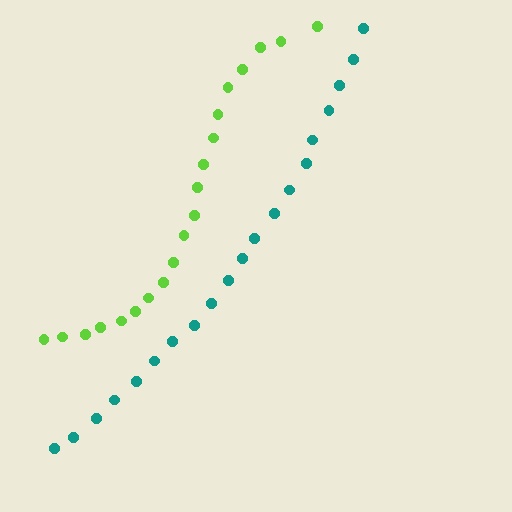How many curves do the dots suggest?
There are 2 distinct paths.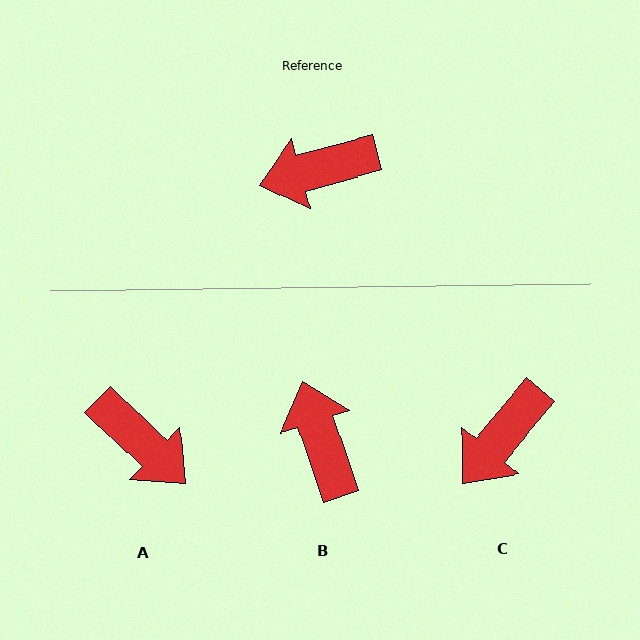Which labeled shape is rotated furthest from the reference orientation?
A, about 121 degrees away.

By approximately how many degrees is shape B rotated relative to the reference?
Approximately 87 degrees clockwise.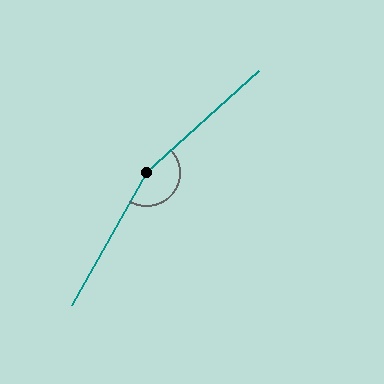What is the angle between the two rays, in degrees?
Approximately 161 degrees.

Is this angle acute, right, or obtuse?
It is obtuse.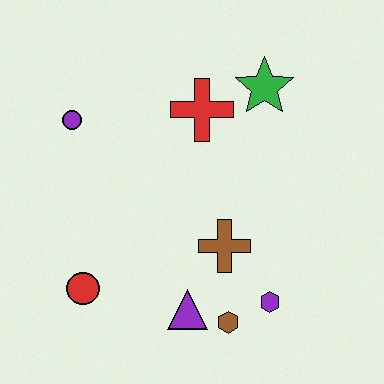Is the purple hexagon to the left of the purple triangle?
No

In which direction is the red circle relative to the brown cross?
The red circle is to the left of the brown cross.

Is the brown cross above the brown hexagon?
Yes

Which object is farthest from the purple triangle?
The green star is farthest from the purple triangle.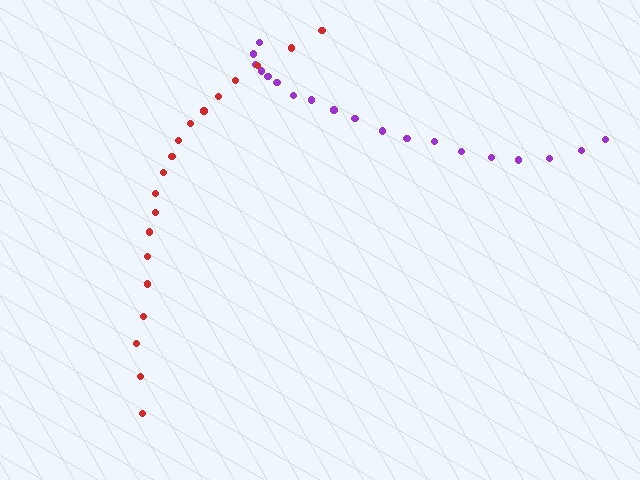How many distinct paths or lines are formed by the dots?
There are 2 distinct paths.